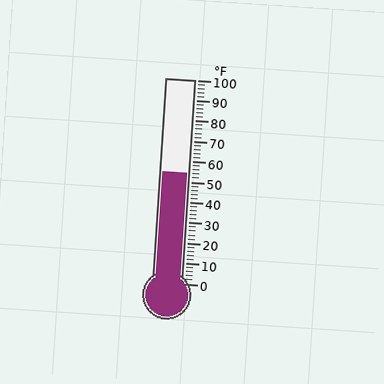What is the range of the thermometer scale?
The thermometer scale ranges from 0°F to 100°F.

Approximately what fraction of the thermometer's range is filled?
The thermometer is filled to approximately 55% of its range.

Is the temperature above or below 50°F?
The temperature is above 50°F.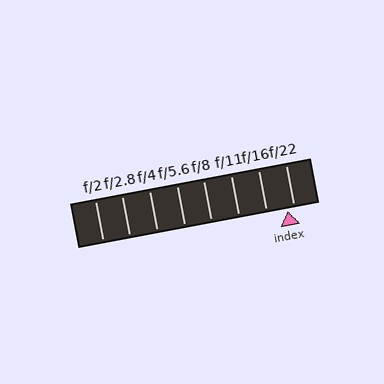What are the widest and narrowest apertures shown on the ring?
The widest aperture shown is f/2 and the narrowest is f/22.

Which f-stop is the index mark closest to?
The index mark is closest to f/22.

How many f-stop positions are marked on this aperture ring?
There are 8 f-stop positions marked.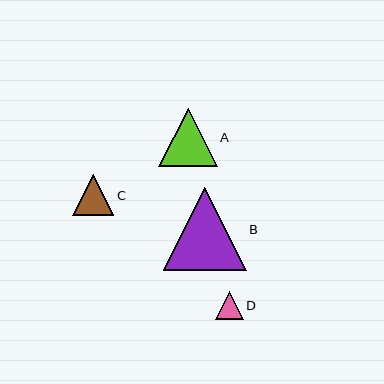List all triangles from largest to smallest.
From largest to smallest: B, A, C, D.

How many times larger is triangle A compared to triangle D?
Triangle A is approximately 2.1 times the size of triangle D.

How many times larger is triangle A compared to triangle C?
Triangle A is approximately 1.4 times the size of triangle C.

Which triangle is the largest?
Triangle B is the largest with a size of approximately 83 pixels.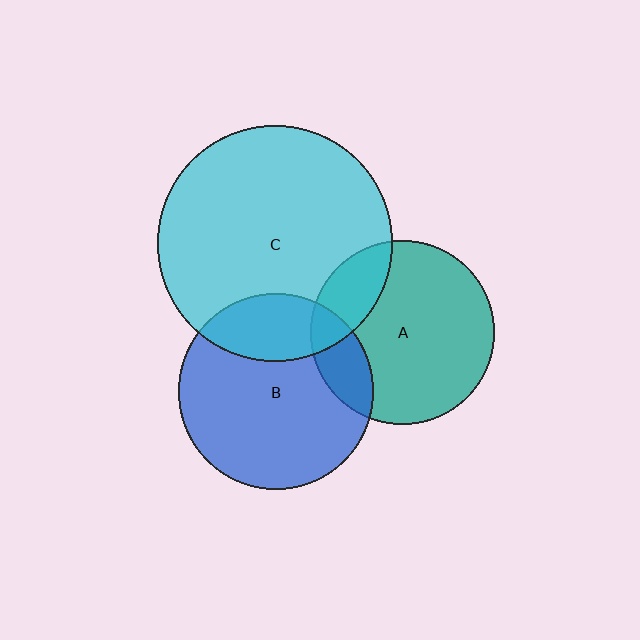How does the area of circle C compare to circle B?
Approximately 1.4 times.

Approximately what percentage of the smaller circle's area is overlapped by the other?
Approximately 15%.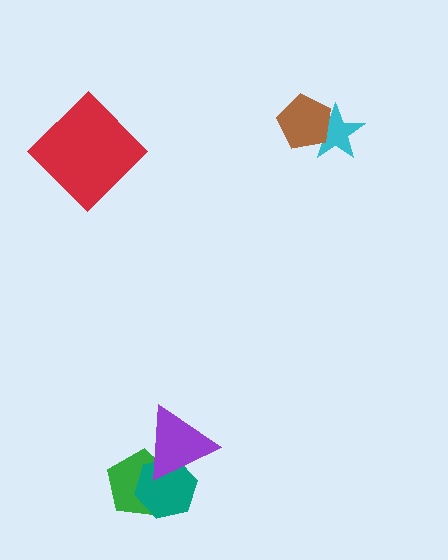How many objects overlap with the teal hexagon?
2 objects overlap with the teal hexagon.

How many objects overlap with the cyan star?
1 object overlaps with the cyan star.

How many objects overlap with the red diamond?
0 objects overlap with the red diamond.